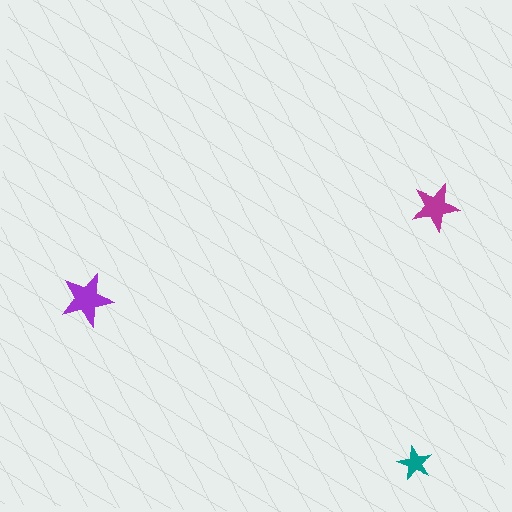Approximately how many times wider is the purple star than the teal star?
About 1.5 times wider.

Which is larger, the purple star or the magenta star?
The purple one.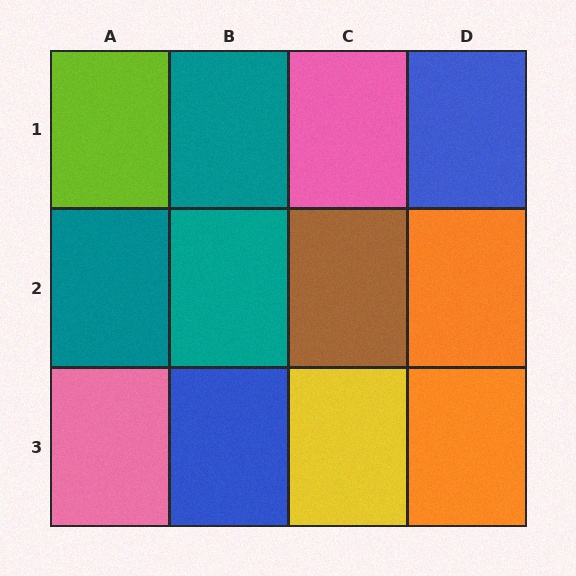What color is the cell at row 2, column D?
Orange.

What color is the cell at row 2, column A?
Teal.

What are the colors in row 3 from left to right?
Pink, blue, yellow, orange.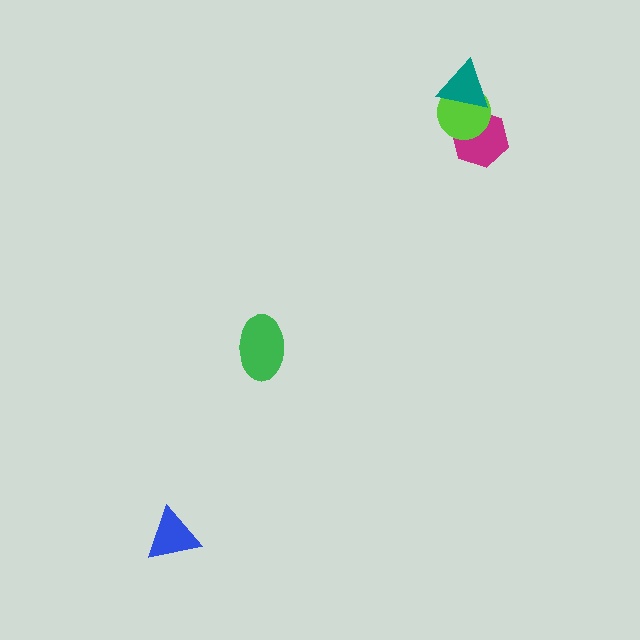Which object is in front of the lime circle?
The teal triangle is in front of the lime circle.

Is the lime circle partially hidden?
Yes, it is partially covered by another shape.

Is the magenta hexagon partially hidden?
Yes, it is partially covered by another shape.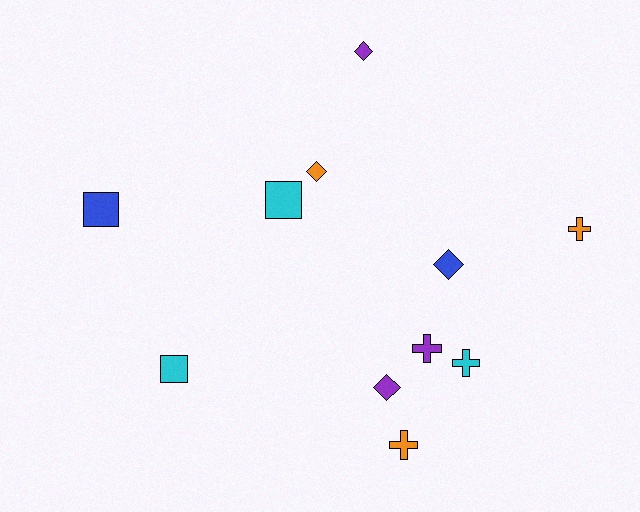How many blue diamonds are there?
There is 1 blue diamond.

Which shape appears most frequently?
Diamond, with 4 objects.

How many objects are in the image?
There are 11 objects.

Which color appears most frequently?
Cyan, with 3 objects.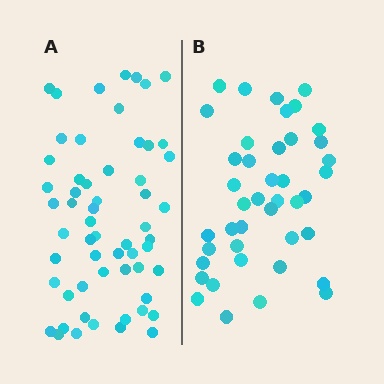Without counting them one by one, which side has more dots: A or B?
Region A (the left region) has more dots.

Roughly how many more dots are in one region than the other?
Region A has approximately 15 more dots than region B.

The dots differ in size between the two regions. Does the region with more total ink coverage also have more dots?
No. Region B has more total ink coverage because its dots are larger, but region A actually contains more individual dots. Total area can be misleading — the number of items is what matters here.